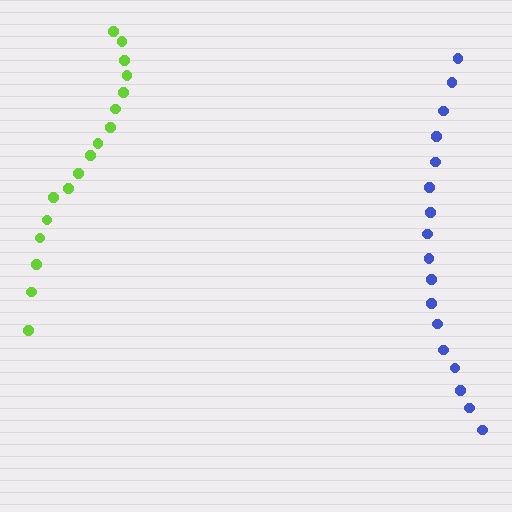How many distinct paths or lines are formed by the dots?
There are 2 distinct paths.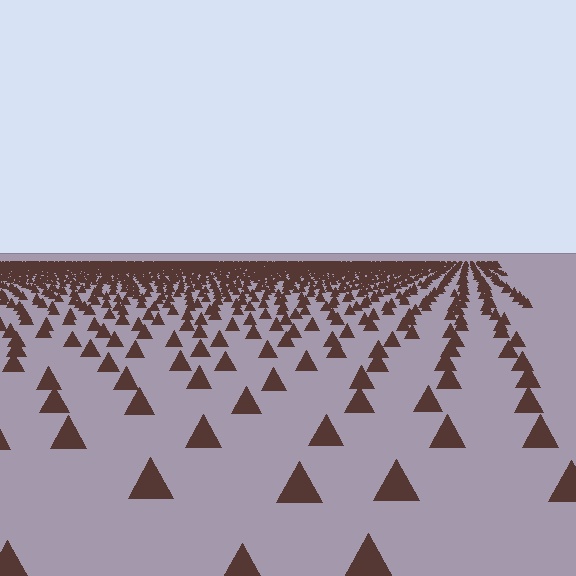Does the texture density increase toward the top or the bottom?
Density increases toward the top.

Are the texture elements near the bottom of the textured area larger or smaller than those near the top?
Larger. Near the bottom, elements are closer to the viewer and appear at a bigger on-screen size.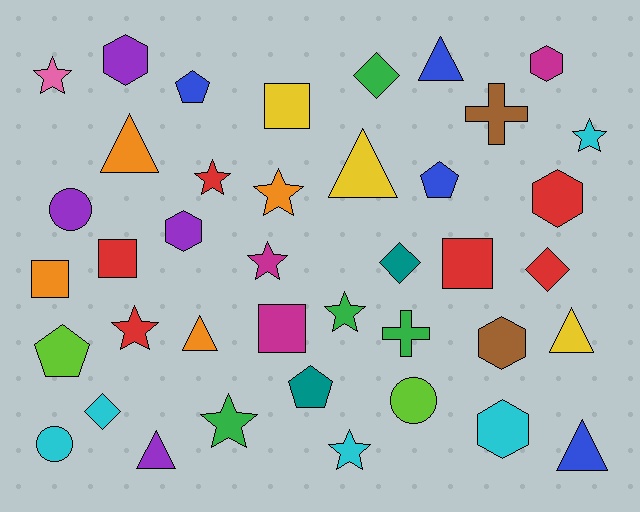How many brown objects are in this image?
There are 2 brown objects.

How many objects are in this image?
There are 40 objects.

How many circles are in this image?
There are 3 circles.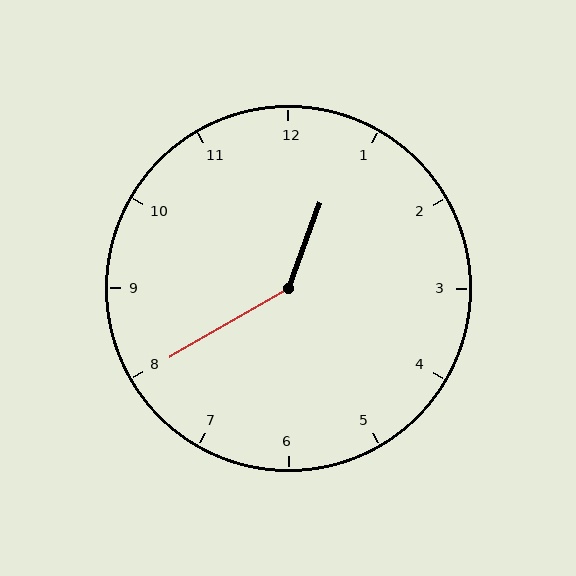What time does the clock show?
12:40.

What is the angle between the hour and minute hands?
Approximately 140 degrees.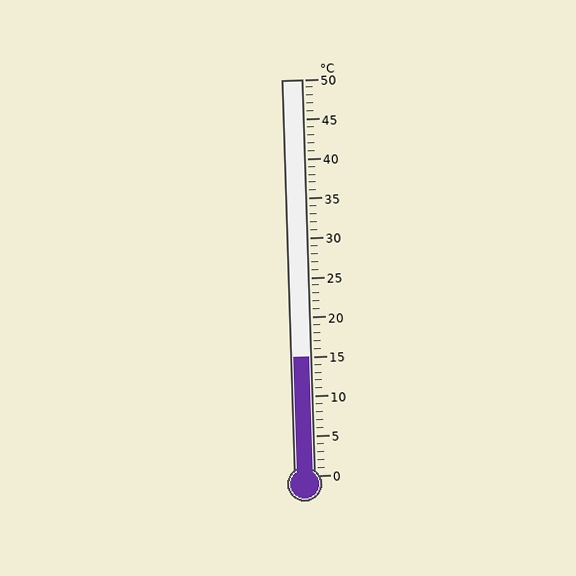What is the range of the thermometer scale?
The thermometer scale ranges from 0°C to 50°C.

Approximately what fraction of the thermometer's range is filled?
The thermometer is filled to approximately 30% of its range.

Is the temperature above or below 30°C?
The temperature is below 30°C.